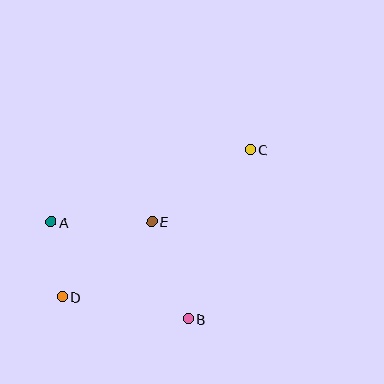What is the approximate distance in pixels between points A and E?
The distance between A and E is approximately 101 pixels.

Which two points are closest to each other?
Points A and D are closest to each other.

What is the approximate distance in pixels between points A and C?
The distance between A and C is approximately 212 pixels.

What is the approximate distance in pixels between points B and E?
The distance between B and E is approximately 104 pixels.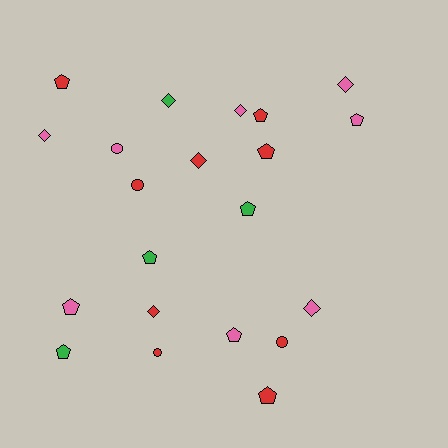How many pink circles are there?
There is 1 pink circle.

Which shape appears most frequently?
Pentagon, with 10 objects.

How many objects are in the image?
There are 21 objects.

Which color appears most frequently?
Red, with 9 objects.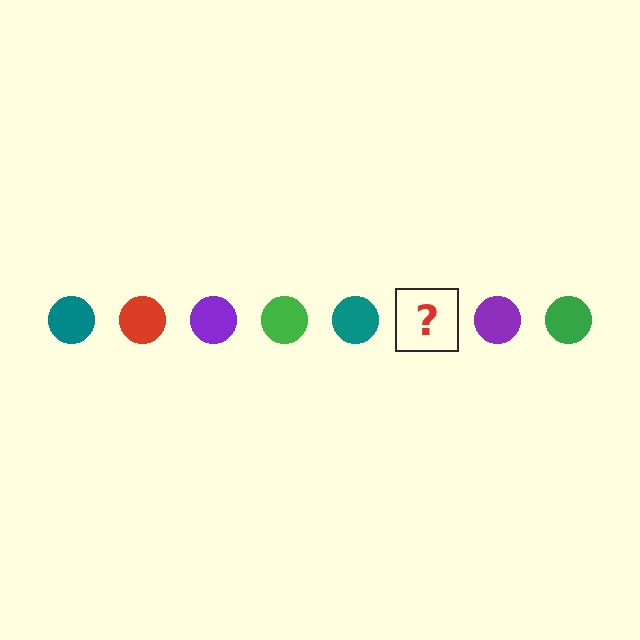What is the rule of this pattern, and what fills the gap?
The rule is that the pattern cycles through teal, red, purple, green circles. The gap should be filled with a red circle.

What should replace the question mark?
The question mark should be replaced with a red circle.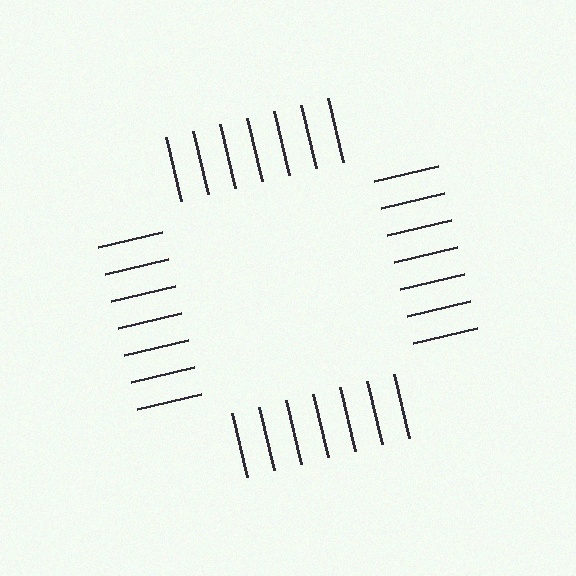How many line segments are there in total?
28 — 7 along each of the 4 edges.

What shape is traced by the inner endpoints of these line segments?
An illusory square — the line segments terminate on its edges but no continuous stroke is drawn.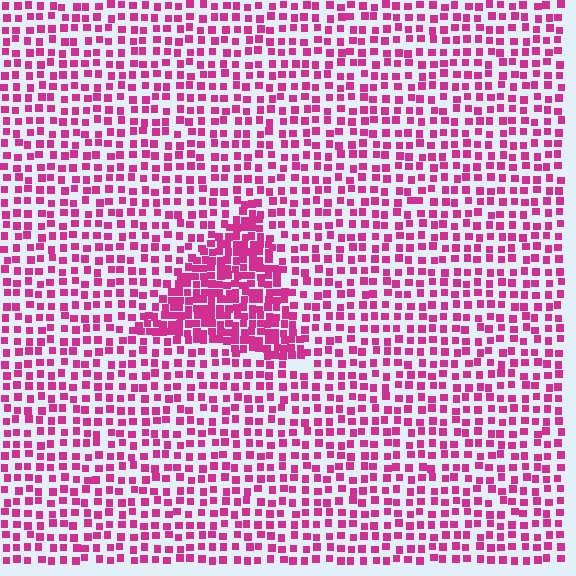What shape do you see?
I see a triangle.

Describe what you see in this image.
The image contains small magenta elements arranged at two different densities. A triangle-shaped region is visible where the elements are more densely packed than the surrounding area.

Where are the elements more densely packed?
The elements are more densely packed inside the triangle boundary.